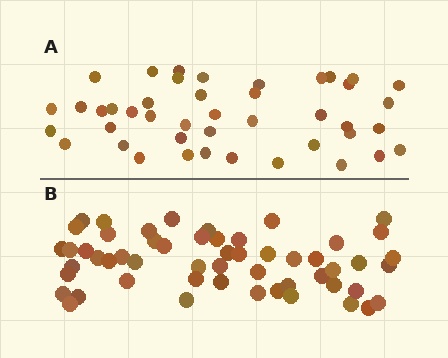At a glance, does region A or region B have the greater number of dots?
Region B (the bottom region) has more dots.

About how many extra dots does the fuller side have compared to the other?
Region B has roughly 12 or so more dots than region A.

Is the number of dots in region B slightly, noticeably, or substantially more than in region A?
Region B has noticeably more, but not dramatically so. The ratio is roughly 1.3 to 1.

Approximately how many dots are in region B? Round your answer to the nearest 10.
About 50 dots. (The exact count is 54, which rounds to 50.)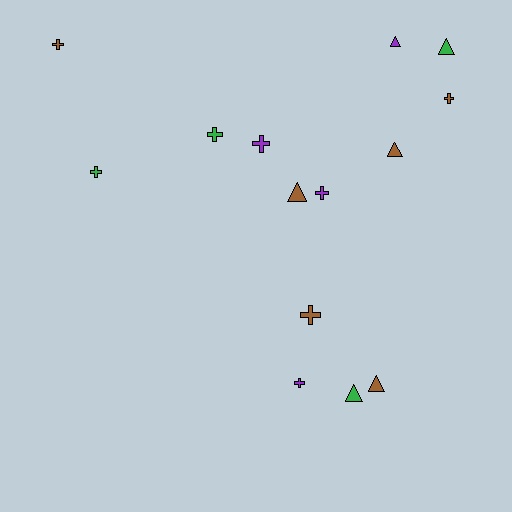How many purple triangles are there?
There is 1 purple triangle.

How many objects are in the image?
There are 14 objects.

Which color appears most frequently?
Brown, with 6 objects.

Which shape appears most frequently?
Cross, with 8 objects.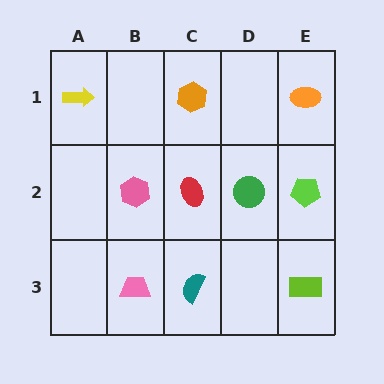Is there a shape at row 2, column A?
No, that cell is empty.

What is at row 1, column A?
A yellow arrow.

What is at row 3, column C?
A teal semicircle.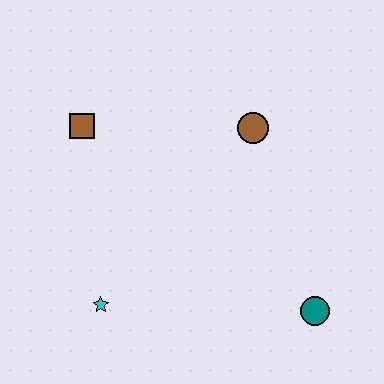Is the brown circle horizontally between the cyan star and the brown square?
No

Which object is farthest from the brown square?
The teal circle is farthest from the brown square.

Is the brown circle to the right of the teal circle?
No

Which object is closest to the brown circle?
The brown square is closest to the brown circle.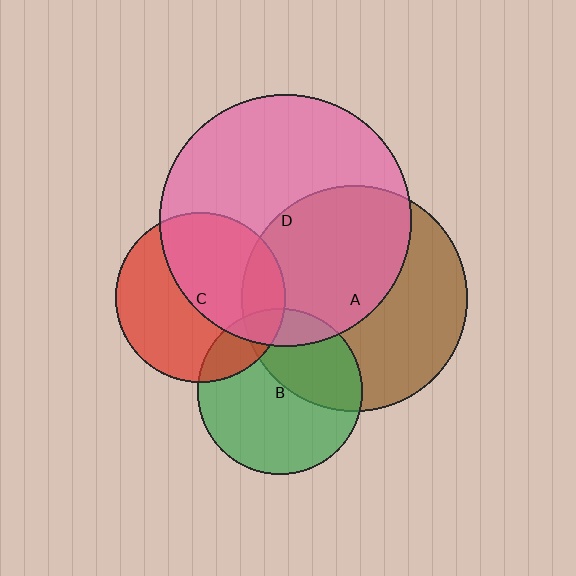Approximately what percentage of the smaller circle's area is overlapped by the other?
Approximately 15%.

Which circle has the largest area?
Circle D (pink).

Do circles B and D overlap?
Yes.